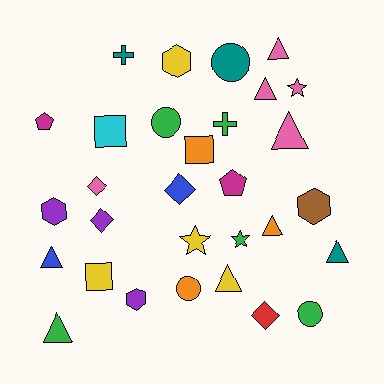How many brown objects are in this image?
There is 1 brown object.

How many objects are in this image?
There are 30 objects.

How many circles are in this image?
There are 4 circles.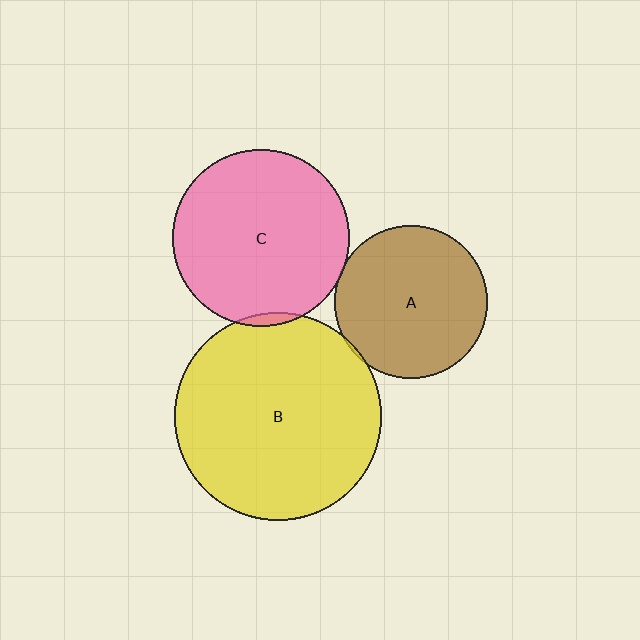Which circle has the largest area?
Circle B (yellow).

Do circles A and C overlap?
Yes.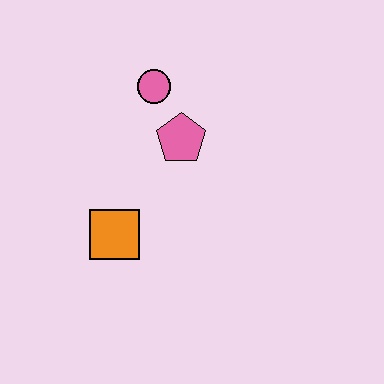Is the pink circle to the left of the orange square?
No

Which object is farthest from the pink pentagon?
The orange square is farthest from the pink pentagon.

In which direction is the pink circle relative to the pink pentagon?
The pink circle is above the pink pentagon.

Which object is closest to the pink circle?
The pink pentagon is closest to the pink circle.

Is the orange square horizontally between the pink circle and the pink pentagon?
No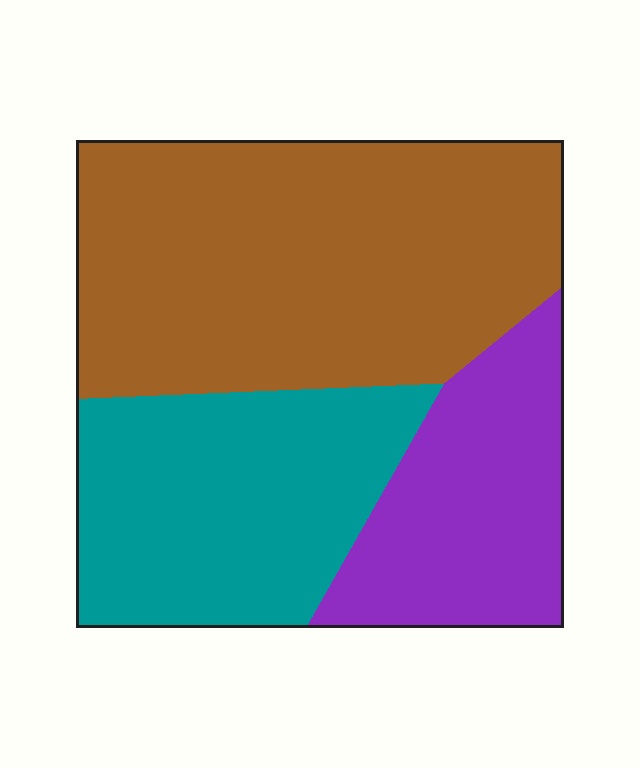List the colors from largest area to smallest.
From largest to smallest: brown, teal, purple.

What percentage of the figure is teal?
Teal takes up about one third (1/3) of the figure.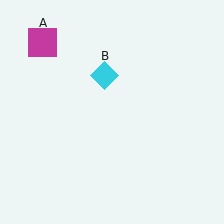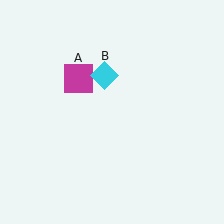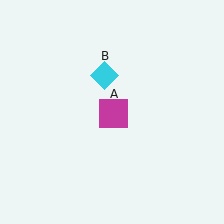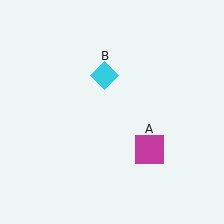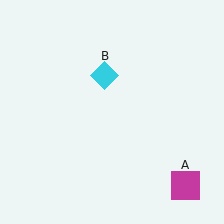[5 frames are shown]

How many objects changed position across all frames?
1 object changed position: magenta square (object A).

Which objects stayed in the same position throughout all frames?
Cyan diamond (object B) remained stationary.